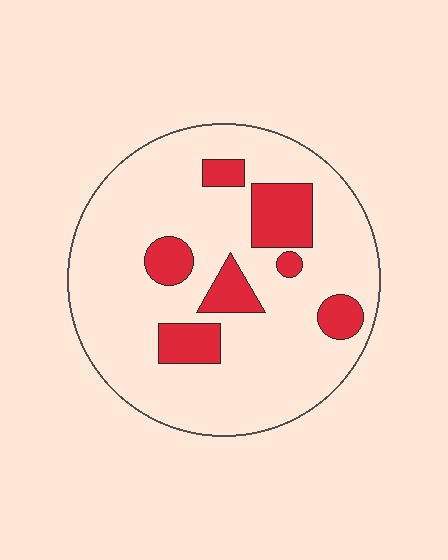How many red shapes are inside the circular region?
7.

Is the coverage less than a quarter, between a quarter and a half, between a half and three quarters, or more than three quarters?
Less than a quarter.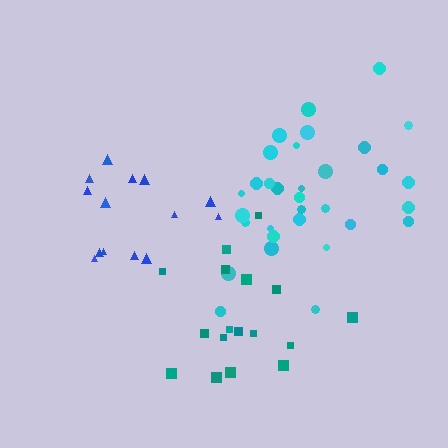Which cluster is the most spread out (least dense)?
Blue.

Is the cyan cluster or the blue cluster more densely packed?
Cyan.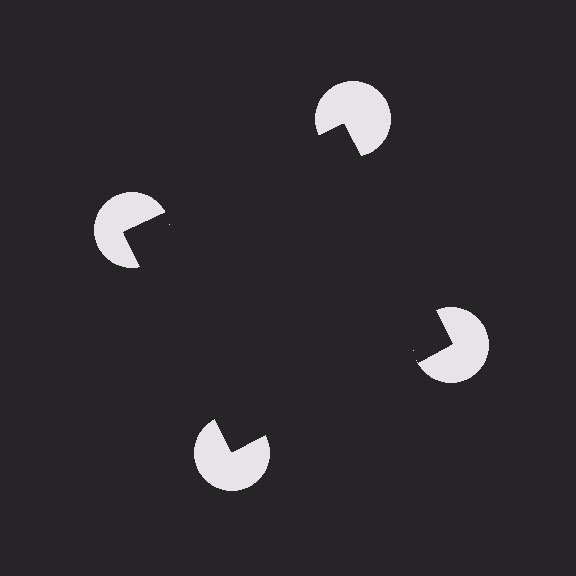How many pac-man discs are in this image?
There are 4 — one at each vertex of the illusory square.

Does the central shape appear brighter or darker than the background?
It typically appears slightly darker than the background, even though no actual brightness change is drawn.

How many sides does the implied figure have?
4 sides.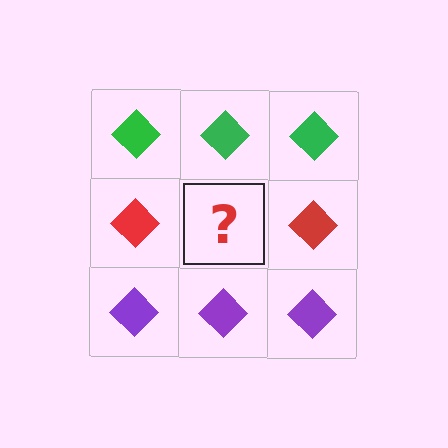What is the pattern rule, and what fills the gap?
The rule is that each row has a consistent color. The gap should be filled with a red diamond.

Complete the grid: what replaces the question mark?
The question mark should be replaced with a red diamond.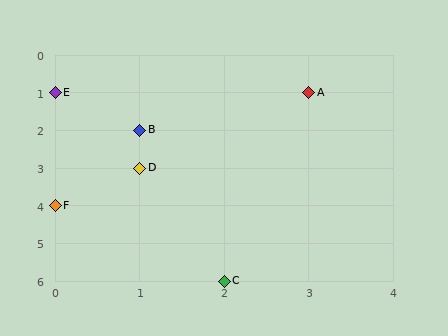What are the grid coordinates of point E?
Point E is at grid coordinates (0, 1).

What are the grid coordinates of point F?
Point F is at grid coordinates (0, 4).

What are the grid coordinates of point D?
Point D is at grid coordinates (1, 3).